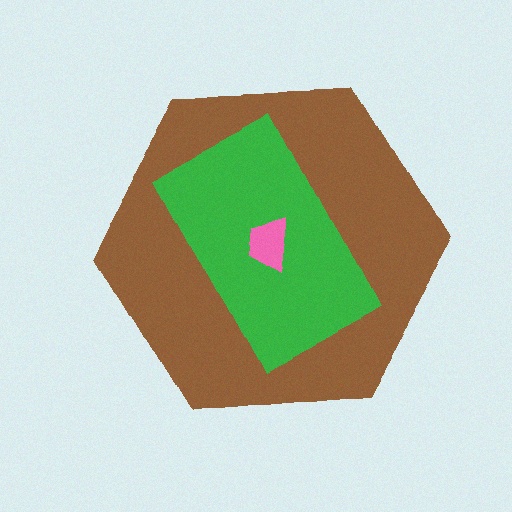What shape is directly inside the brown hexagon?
The green rectangle.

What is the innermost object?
The pink trapezoid.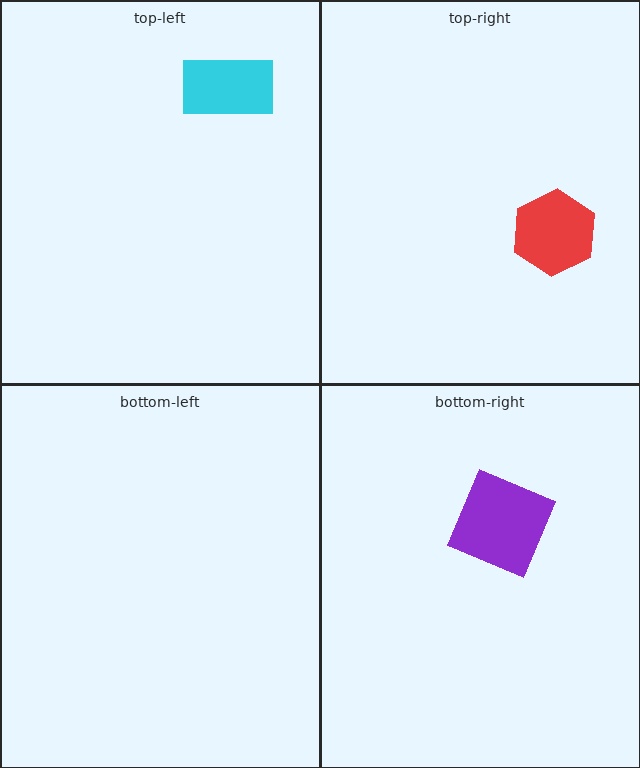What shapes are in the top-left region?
The cyan rectangle.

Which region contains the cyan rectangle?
The top-left region.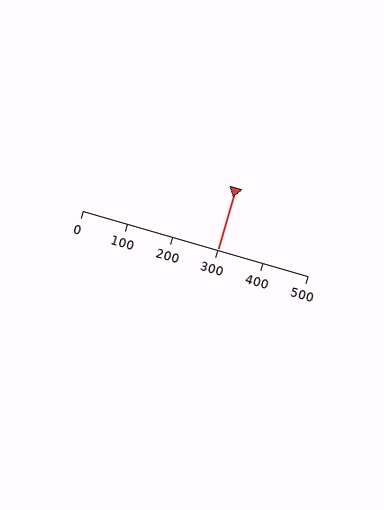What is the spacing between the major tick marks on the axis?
The major ticks are spaced 100 apart.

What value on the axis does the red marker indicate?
The marker indicates approximately 300.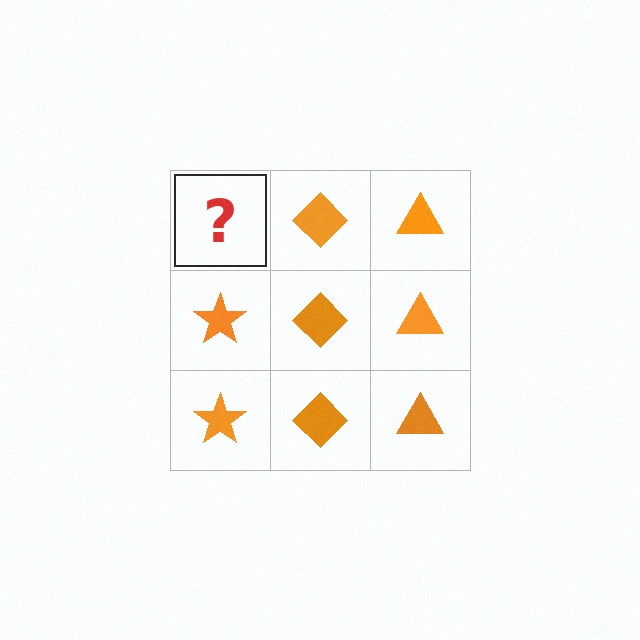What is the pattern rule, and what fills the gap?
The rule is that each column has a consistent shape. The gap should be filled with an orange star.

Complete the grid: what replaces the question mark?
The question mark should be replaced with an orange star.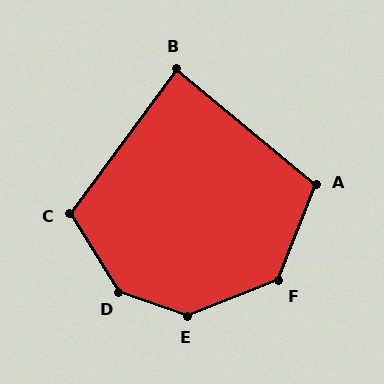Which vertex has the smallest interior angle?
B, at approximately 87 degrees.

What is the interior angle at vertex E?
Approximately 140 degrees (obtuse).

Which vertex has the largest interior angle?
D, at approximately 141 degrees.